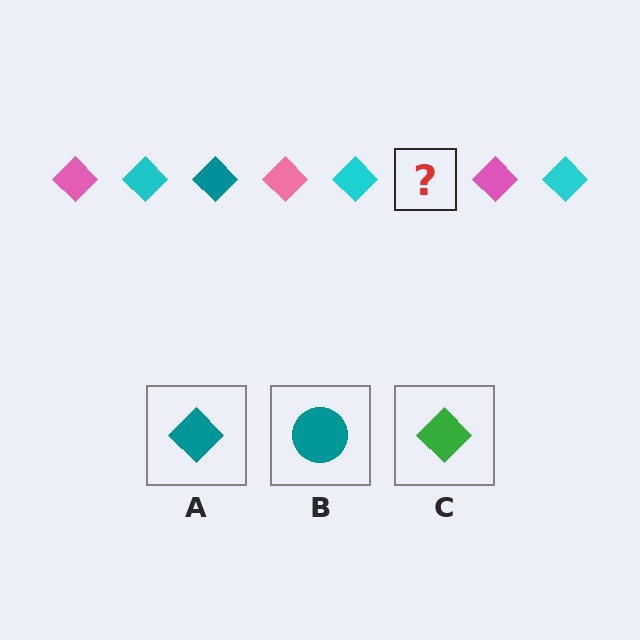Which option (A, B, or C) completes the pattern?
A.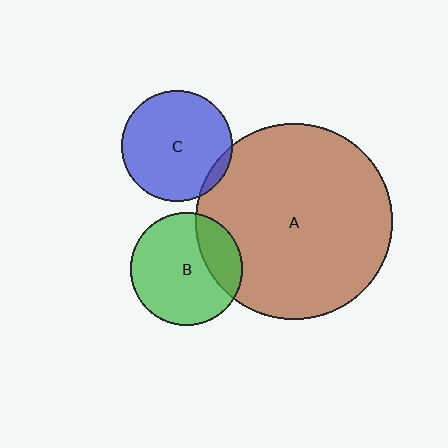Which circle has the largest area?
Circle A (brown).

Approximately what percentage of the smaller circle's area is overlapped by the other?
Approximately 25%.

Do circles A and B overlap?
Yes.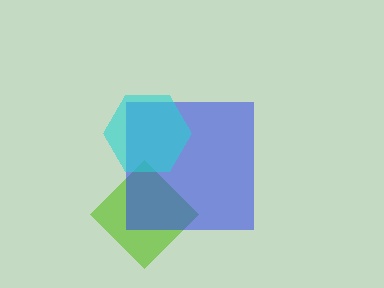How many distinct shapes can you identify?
There are 3 distinct shapes: a lime diamond, a blue square, a cyan hexagon.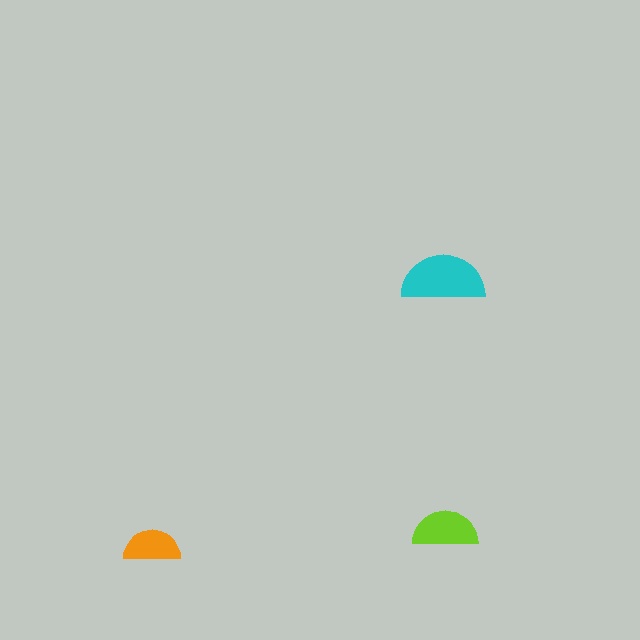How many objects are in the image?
There are 3 objects in the image.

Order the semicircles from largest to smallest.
the cyan one, the lime one, the orange one.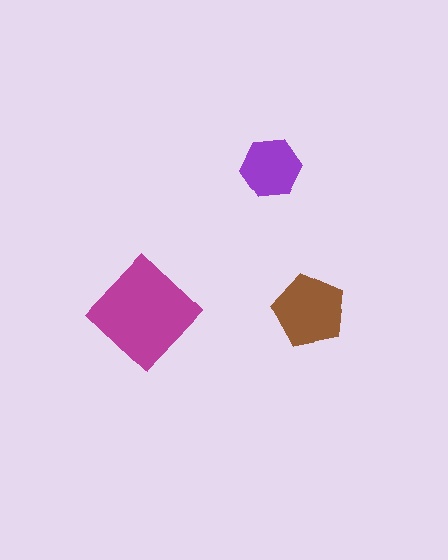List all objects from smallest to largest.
The purple hexagon, the brown pentagon, the magenta diamond.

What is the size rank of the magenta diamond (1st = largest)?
1st.